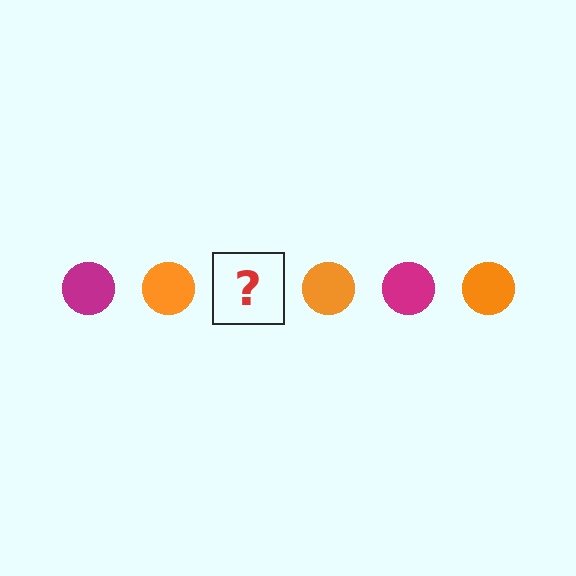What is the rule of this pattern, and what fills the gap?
The rule is that the pattern cycles through magenta, orange circles. The gap should be filled with a magenta circle.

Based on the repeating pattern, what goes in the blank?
The blank should be a magenta circle.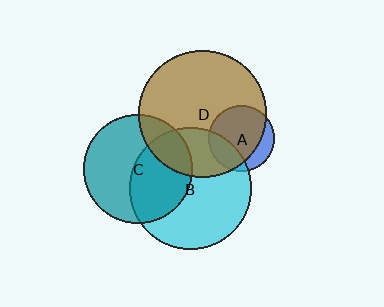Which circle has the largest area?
Circle D (brown).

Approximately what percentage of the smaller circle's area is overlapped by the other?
Approximately 25%.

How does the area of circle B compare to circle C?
Approximately 1.2 times.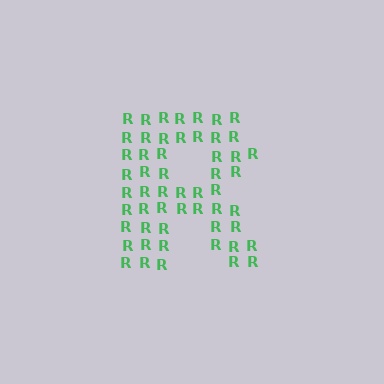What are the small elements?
The small elements are letter R's.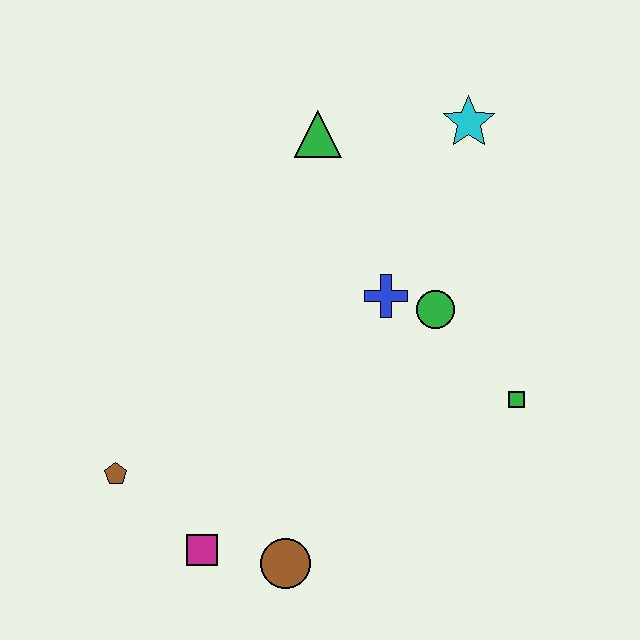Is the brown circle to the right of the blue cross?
No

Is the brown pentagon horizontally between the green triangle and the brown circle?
No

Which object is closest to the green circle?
The blue cross is closest to the green circle.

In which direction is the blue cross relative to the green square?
The blue cross is to the left of the green square.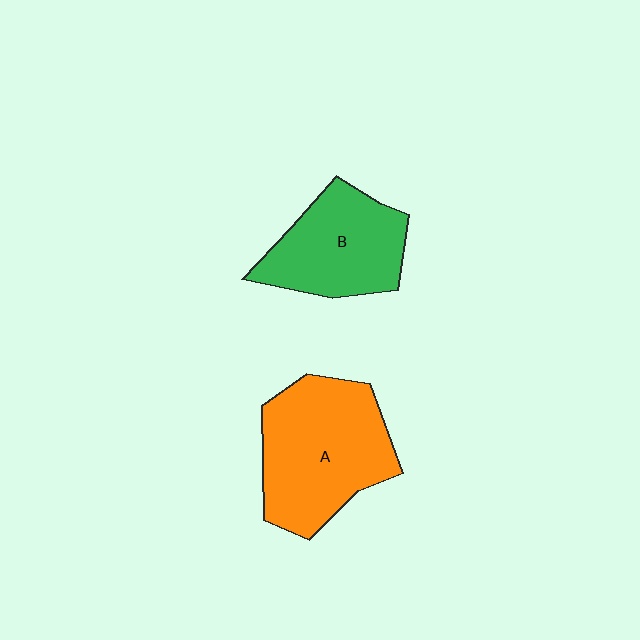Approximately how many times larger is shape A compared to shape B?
Approximately 1.3 times.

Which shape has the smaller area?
Shape B (green).